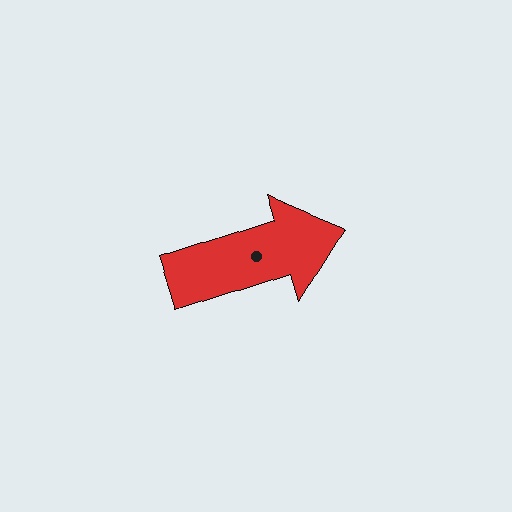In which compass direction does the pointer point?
East.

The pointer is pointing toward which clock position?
Roughly 2 o'clock.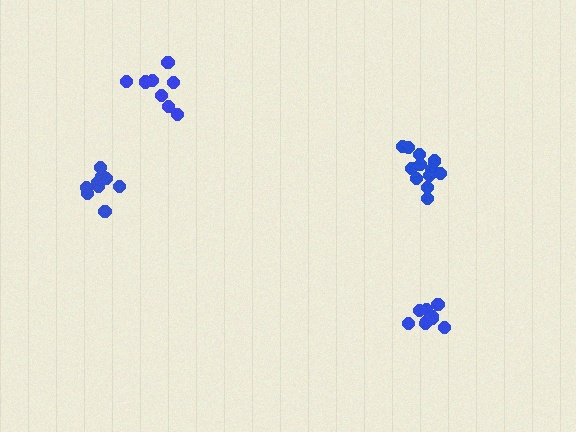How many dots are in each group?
Group 1: 8 dots, Group 2: 12 dots, Group 3: 10 dots, Group 4: 9 dots (39 total).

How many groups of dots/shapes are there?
There are 4 groups.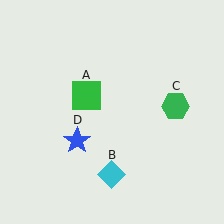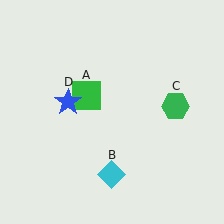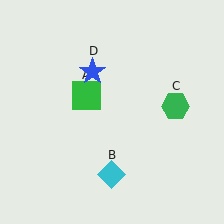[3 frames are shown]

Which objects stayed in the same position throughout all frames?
Green square (object A) and cyan diamond (object B) and green hexagon (object C) remained stationary.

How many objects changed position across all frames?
1 object changed position: blue star (object D).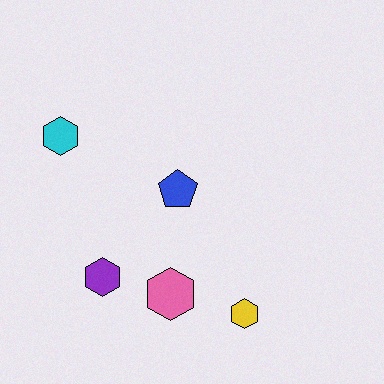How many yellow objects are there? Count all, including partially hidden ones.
There is 1 yellow object.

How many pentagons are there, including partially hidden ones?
There is 1 pentagon.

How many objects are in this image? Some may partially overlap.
There are 5 objects.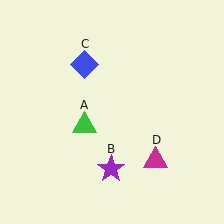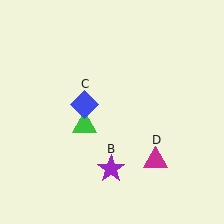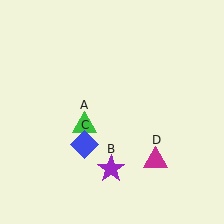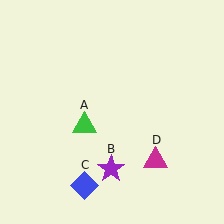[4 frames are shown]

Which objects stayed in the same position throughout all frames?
Green triangle (object A) and purple star (object B) and magenta triangle (object D) remained stationary.